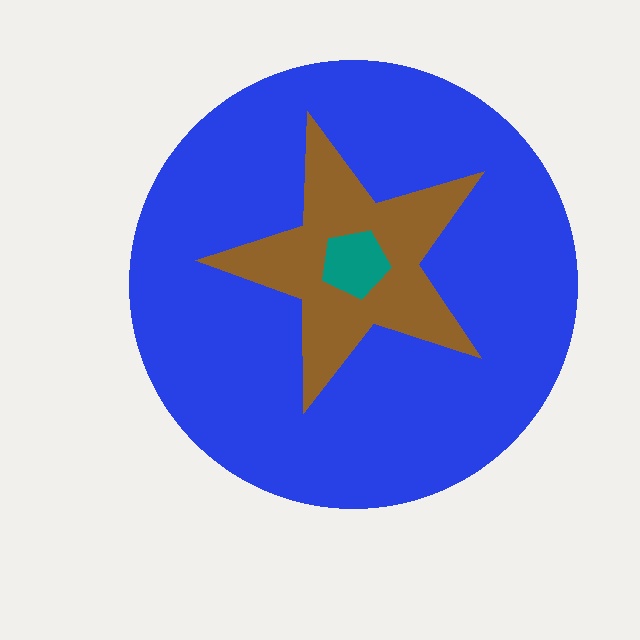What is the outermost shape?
The blue circle.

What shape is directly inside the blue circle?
The brown star.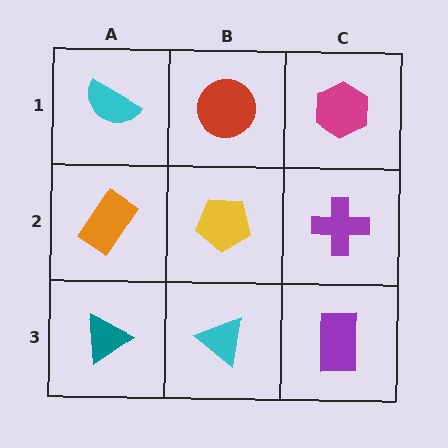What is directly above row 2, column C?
A magenta hexagon.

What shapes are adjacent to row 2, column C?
A magenta hexagon (row 1, column C), a purple rectangle (row 3, column C), a yellow pentagon (row 2, column B).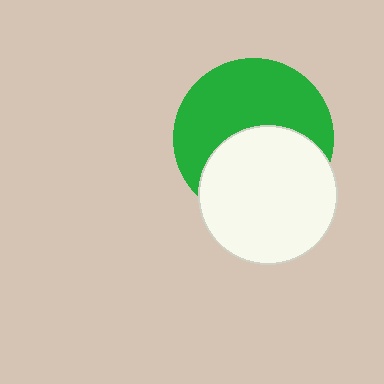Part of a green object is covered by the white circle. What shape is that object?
It is a circle.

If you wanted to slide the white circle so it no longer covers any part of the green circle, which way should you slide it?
Slide it down — that is the most direct way to separate the two shapes.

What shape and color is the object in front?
The object in front is a white circle.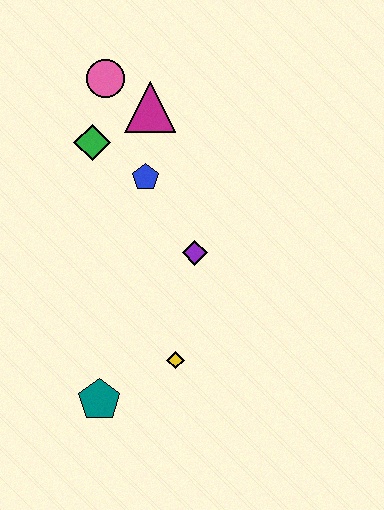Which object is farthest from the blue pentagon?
The teal pentagon is farthest from the blue pentagon.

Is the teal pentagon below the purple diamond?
Yes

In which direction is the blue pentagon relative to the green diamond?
The blue pentagon is to the right of the green diamond.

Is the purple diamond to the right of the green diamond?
Yes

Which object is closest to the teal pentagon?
The yellow diamond is closest to the teal pentagon.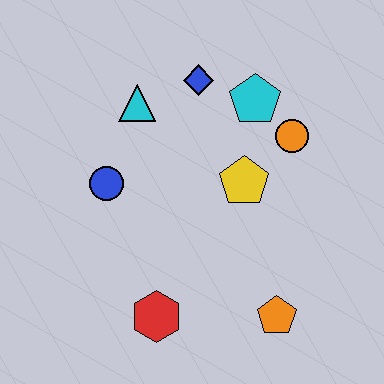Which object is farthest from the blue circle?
The orange pentagon is farthest from the blue circle.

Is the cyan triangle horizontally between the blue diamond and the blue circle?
Yes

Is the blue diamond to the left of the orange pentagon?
Yes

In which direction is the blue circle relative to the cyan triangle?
The blue circle is below the cyan triangle.